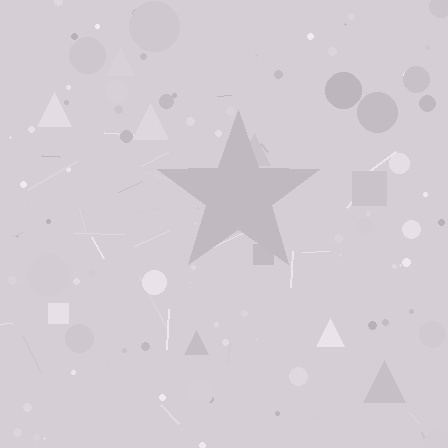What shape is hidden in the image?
A star is hidden in the image.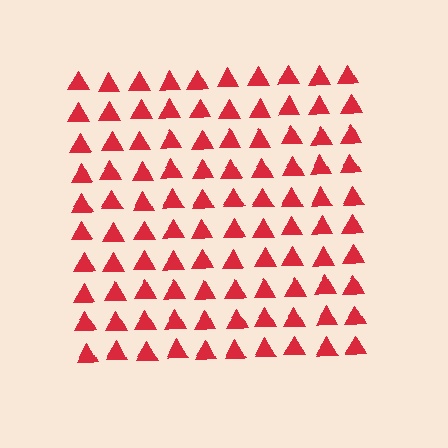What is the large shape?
The large shape is a square.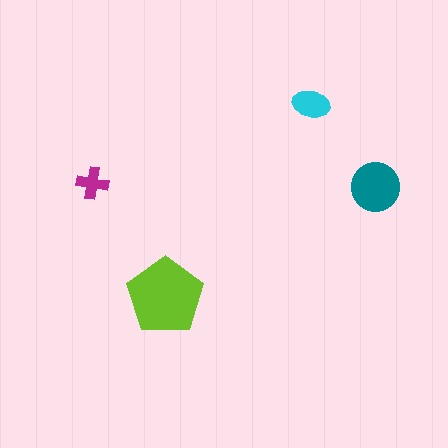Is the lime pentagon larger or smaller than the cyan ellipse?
Larger.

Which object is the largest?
The lime pentagon.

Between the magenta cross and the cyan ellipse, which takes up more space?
The cyan ellipse.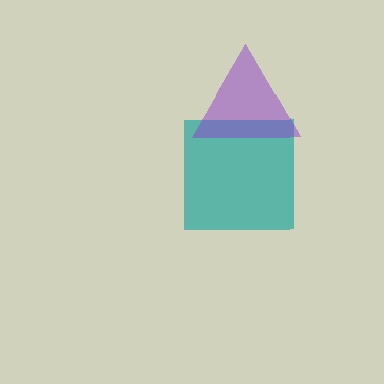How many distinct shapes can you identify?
There are 2 distinct shapes: a teal square, a purple triangle.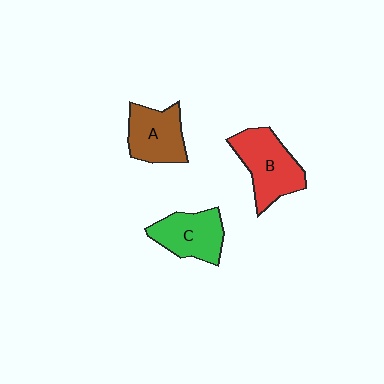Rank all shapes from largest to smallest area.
From largest to smallest: B (red), C (green), A (brown).